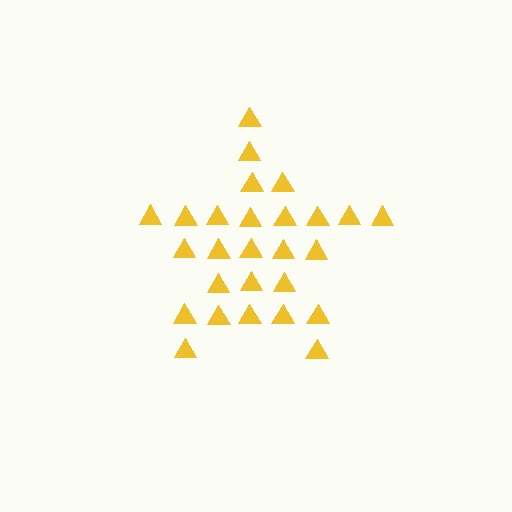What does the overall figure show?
The overall figure shows a star.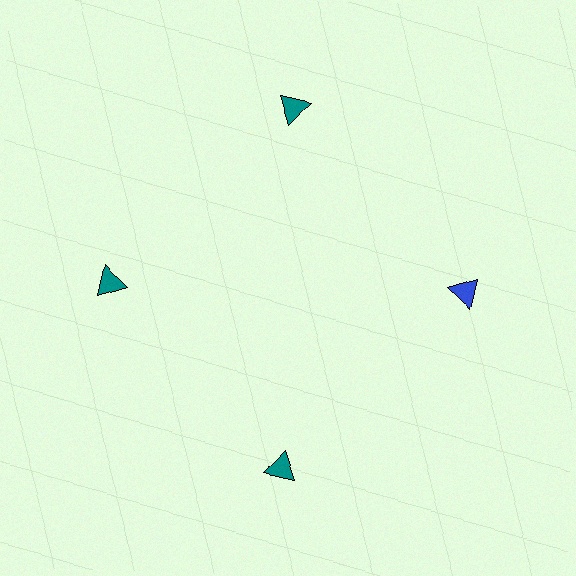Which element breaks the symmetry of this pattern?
The blue triangle at roughly the 3 o'clock position breaks the symmetry. All other shapes are teal triangles.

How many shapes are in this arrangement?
There are 4 shapes arranged in a ring pattern.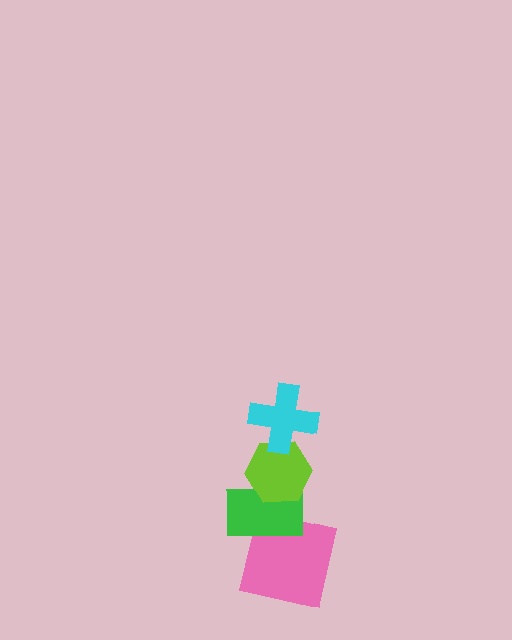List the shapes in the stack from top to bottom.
From top to bottom: the cyan cross, the lime hexagon, the green rectangle, the pink square.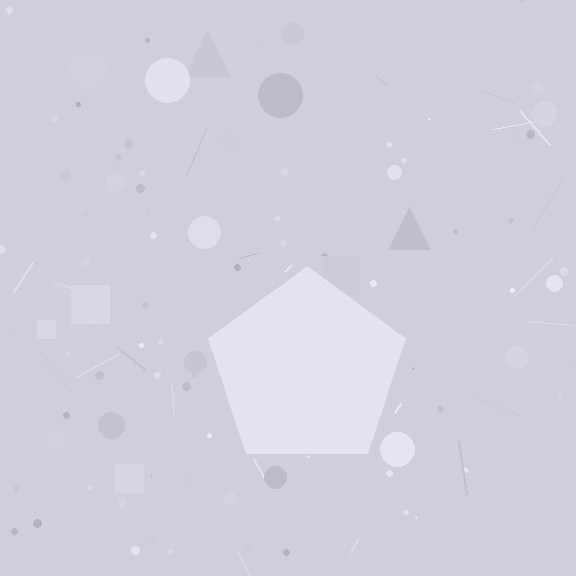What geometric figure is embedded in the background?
A pentagon is embedded in the background.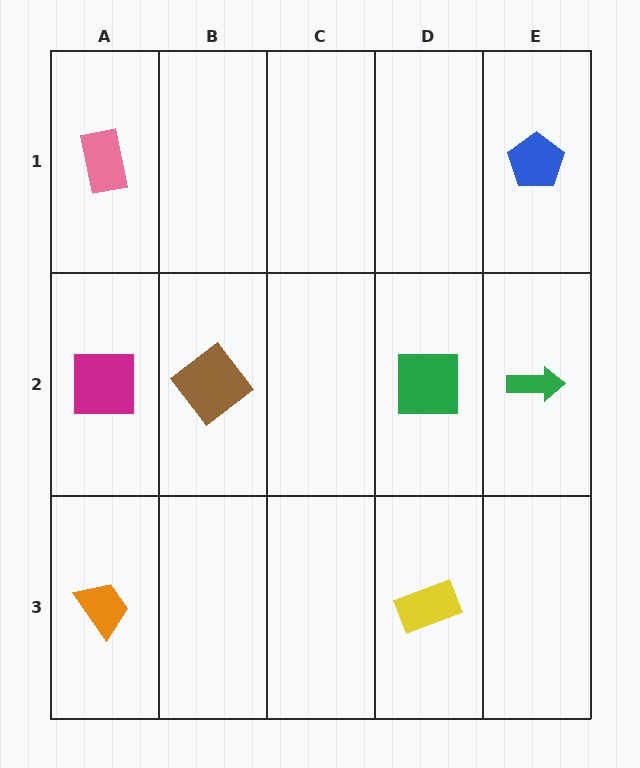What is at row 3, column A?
An orange trapezoid.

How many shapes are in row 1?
2 shapes.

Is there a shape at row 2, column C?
No, that cell is empty.